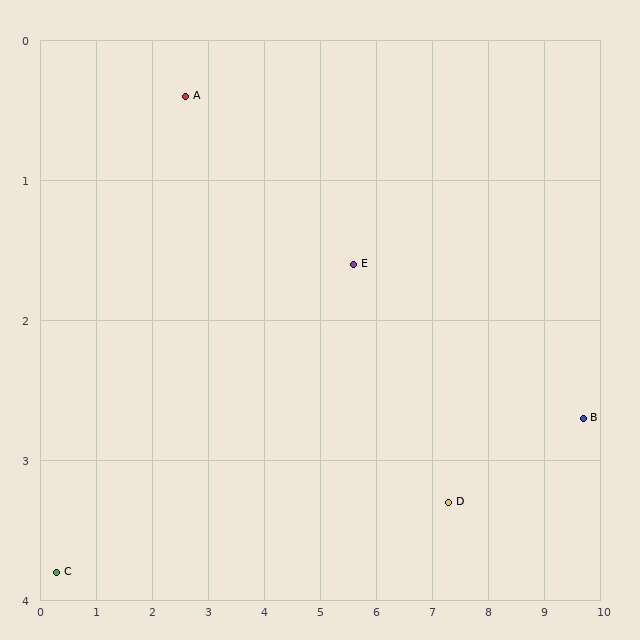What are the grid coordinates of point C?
Point C is at approximately (0.3, 3.8).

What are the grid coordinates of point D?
Point D is at approximately (7.3, 3.3).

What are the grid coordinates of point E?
Point E is at approximately (5.6, 1.6).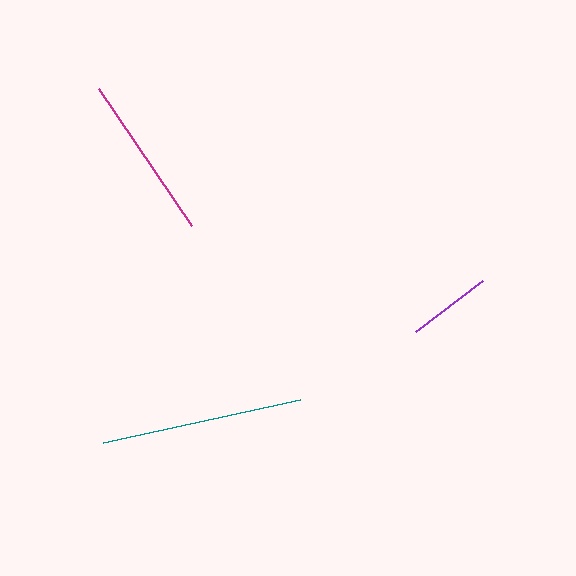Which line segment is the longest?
The teal line is the longest at approximately 201 pixels.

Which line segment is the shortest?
The purple line is the shortest at approximately 84 pixels.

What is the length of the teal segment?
The teal segment is approximately 201 pixels long.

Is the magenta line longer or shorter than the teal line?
The teal line is longer than the magenta line.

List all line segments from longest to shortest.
From longest to shortest: teal, magenta, purple.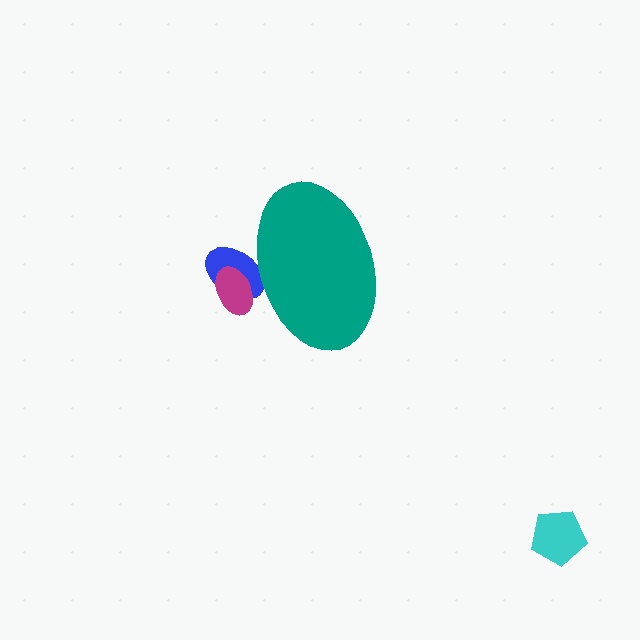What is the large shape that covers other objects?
A teal ellipse.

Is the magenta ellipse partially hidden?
Yes, the magenta ellipse is partially hidden behind the teal ellipse.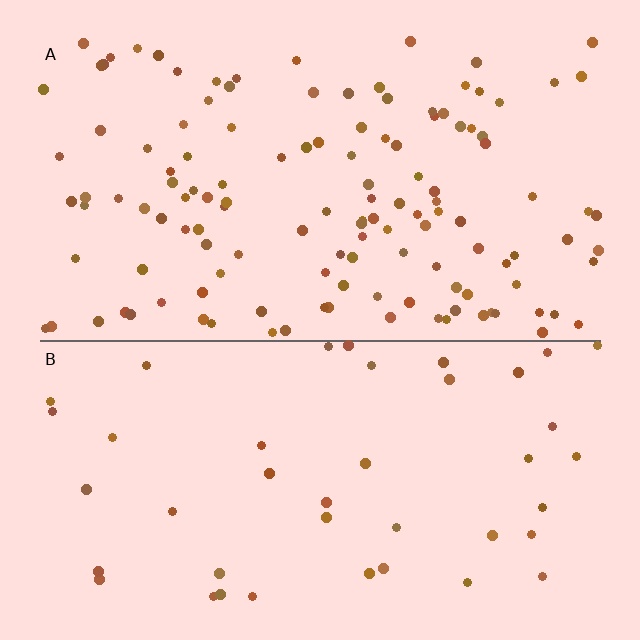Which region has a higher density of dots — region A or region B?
A (the top).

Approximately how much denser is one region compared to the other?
Approximately 3.1× — region A over region B.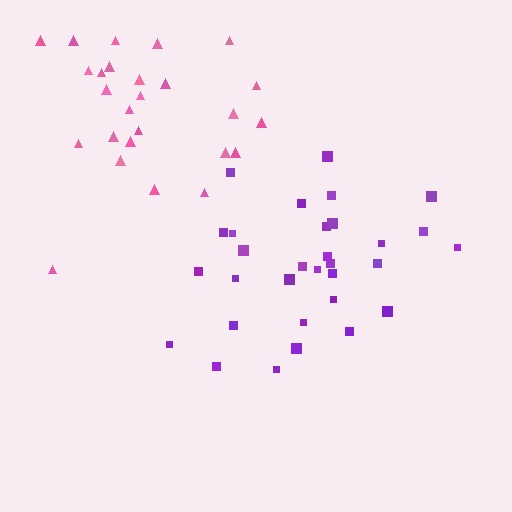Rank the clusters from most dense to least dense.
pink, purple.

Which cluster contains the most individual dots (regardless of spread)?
Purple (31).